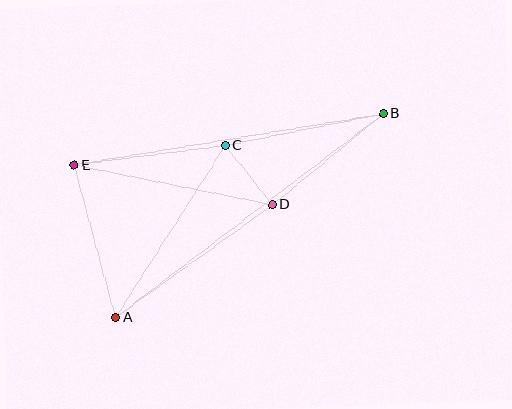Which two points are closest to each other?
Points C and D are closest to each other.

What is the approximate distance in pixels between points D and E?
The distance between D and E is approximately 202 pixels.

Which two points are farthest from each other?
Points A and B are farthest from each other.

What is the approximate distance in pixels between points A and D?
The distance between A and D is approximately 193 pixels.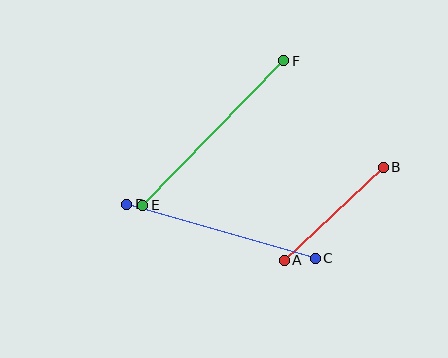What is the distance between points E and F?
The distance is approximately 202 pixels.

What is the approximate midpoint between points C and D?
The midpoint is at approximately (221, 231) pixels.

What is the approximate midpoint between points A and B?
The midpoint is at approximately (334, 214) pixels.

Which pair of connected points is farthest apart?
Points E and F are farthest apart.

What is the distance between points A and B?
The distance is approximately 136 pixels.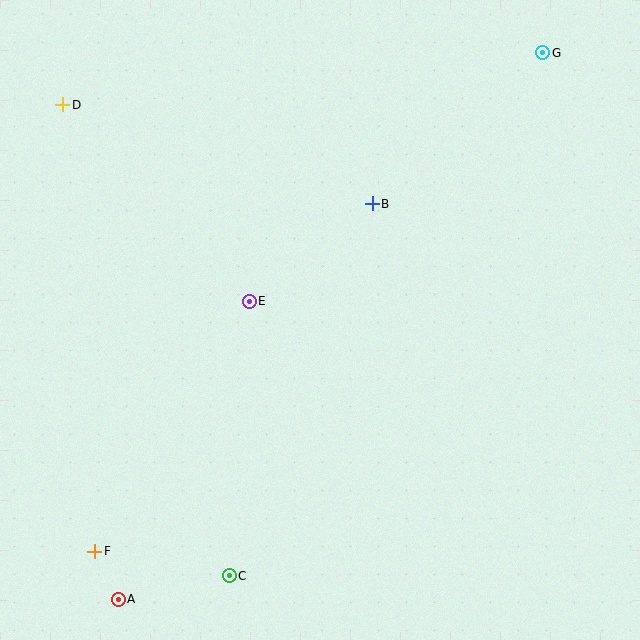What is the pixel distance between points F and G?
The distance between F and G is 670 pixels.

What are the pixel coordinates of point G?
Point G is at (543, 53).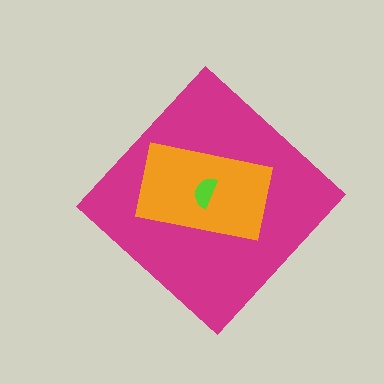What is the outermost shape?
The magenta diamond.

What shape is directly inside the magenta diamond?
The orange rectangle.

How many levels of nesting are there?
3.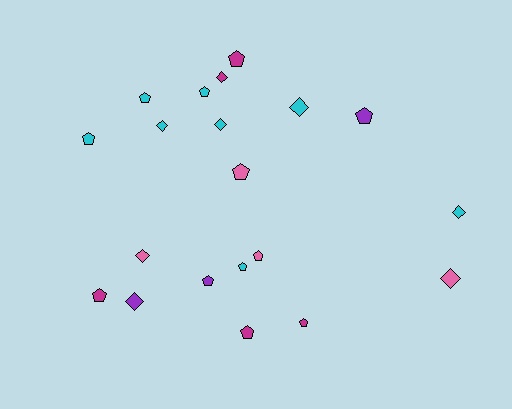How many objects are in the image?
There are 20 objects.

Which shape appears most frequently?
Pentagon, with 12 objects.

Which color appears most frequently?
Cyan, with 8 objects.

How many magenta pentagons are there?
There are 4 magenta pentagons.